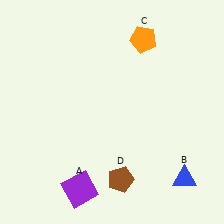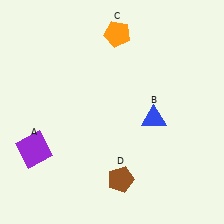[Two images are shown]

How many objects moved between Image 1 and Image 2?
3 objects moved between the two images.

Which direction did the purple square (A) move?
The purple square (A) moved left.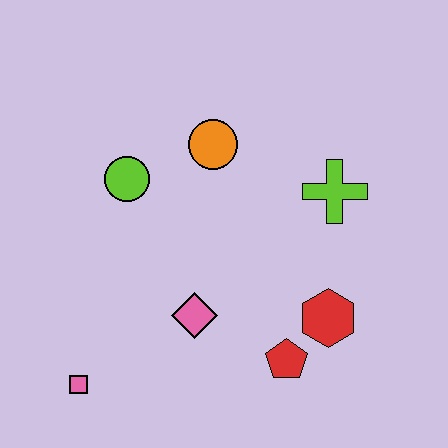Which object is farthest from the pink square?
The lime cross is farthest from the pink square.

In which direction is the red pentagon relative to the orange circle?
The red pentagon is below the orange circle.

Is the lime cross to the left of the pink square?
No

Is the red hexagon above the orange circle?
No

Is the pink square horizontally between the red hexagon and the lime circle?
No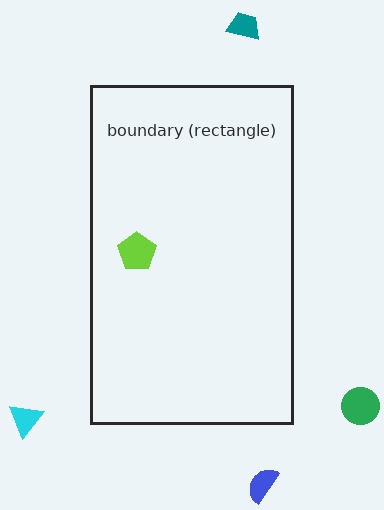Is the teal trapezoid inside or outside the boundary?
Outside.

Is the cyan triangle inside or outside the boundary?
Outside.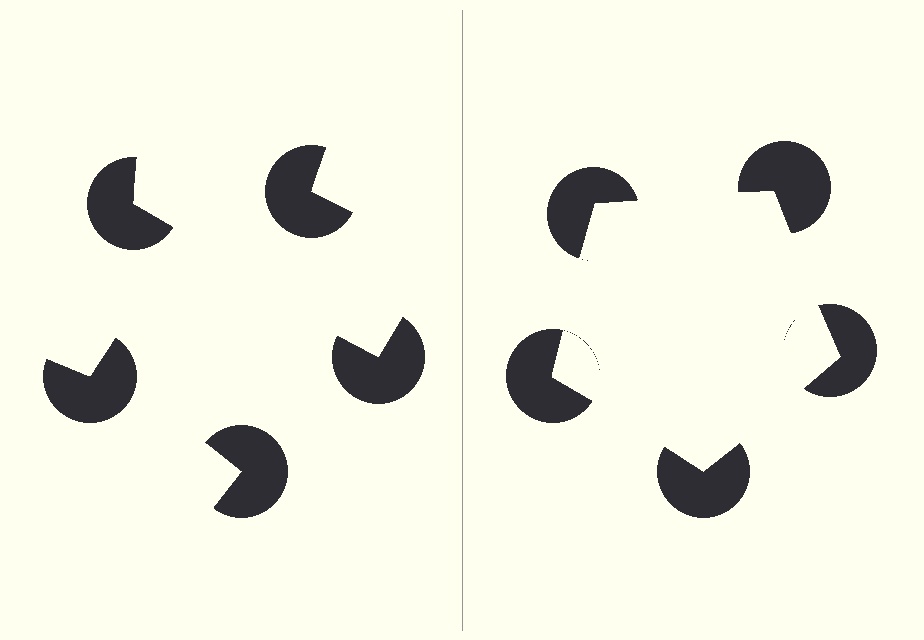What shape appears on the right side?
An illusory pentagon.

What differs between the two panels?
The pac-man discs are positioned identically on both sides; only the wedge orientations differ. On the right they align to a pentagon; on the left they are misaligned.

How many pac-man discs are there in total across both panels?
10 — 5 on each side.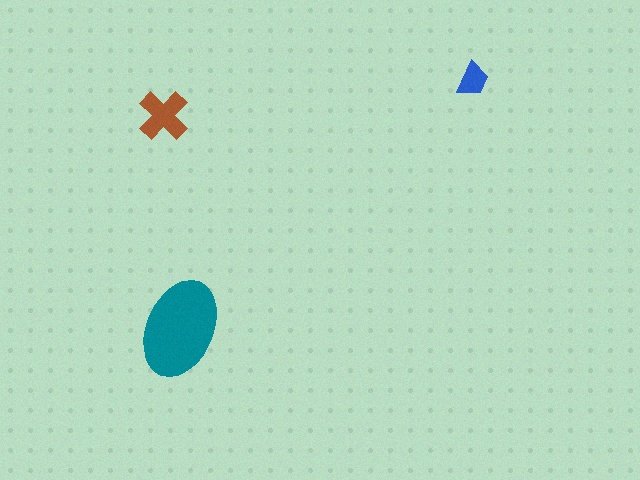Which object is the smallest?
The blue trapezoid.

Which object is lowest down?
The teal ellipse is bottommost.